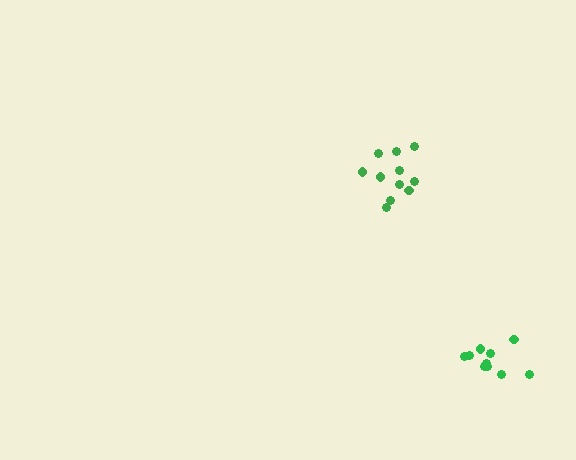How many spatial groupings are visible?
There are 2 spatial groupings.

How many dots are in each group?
Group 1: 10 dots, Group 2: 11 dots (21 total).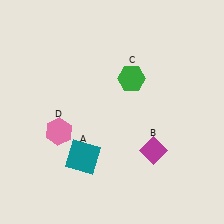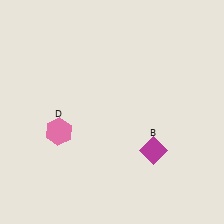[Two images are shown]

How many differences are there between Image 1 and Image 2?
There are 2 differences between the two images.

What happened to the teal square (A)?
The teal square (A) was removed in Image 2. It was in the bottom-left area of Image 1.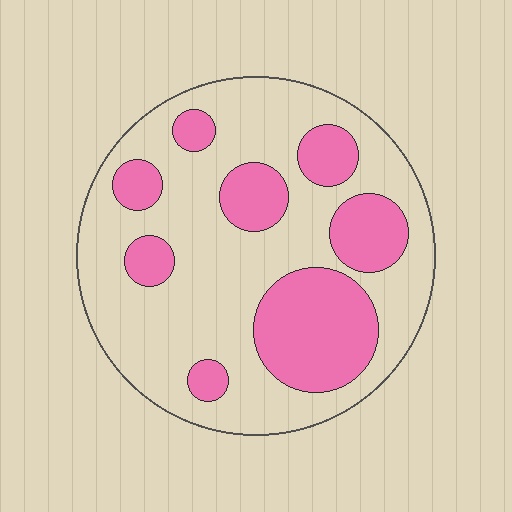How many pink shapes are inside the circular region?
8.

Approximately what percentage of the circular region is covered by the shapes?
Approximately 30%.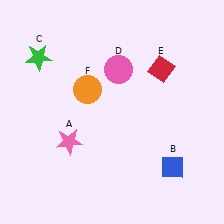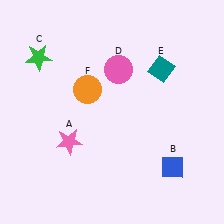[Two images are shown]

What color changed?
The diamond (E) changed from red in Image 1 to teal in Image 2.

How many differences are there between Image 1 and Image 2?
There is 1 difference between the two images.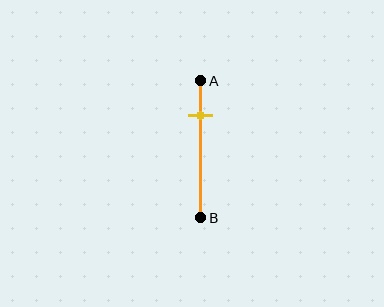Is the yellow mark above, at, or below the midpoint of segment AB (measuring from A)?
The yellow mark is above the midpoint of segment AB.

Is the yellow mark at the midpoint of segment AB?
No, the mark is at about 25% from A, not at the 50% midpoint.